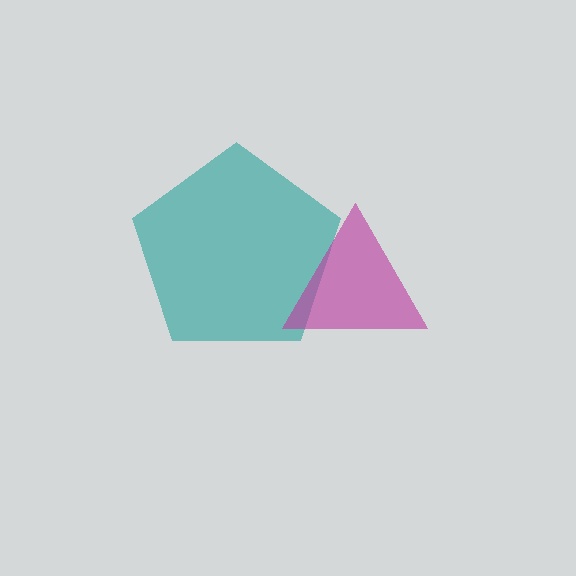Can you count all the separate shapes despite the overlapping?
Yes, there are 2 separate shapes.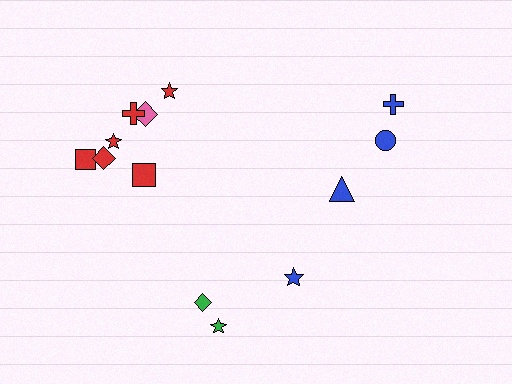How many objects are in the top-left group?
There are 7 objects.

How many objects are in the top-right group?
There are 3 objects.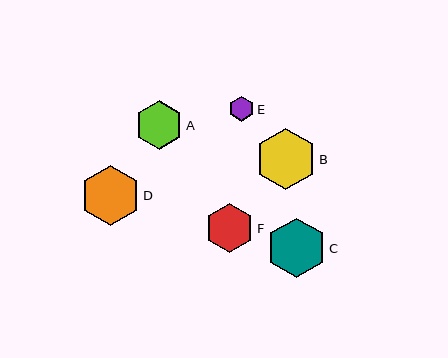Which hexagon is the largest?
Hexagon B is the largest with a size of approximately 61 pixels.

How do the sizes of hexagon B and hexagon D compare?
Hexagon B and hexagon D are approximately the same size.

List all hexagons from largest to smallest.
From largest to smallest: B, D, C, F, A, E.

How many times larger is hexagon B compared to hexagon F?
Hexagon B is approximately 1.2 times the size of hexagon F.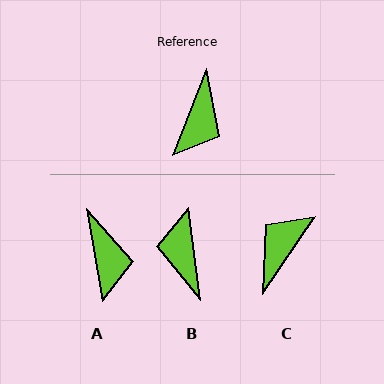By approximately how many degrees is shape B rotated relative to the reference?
Approximately 151 degrees clockwise.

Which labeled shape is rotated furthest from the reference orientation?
C, about 167 degrees away.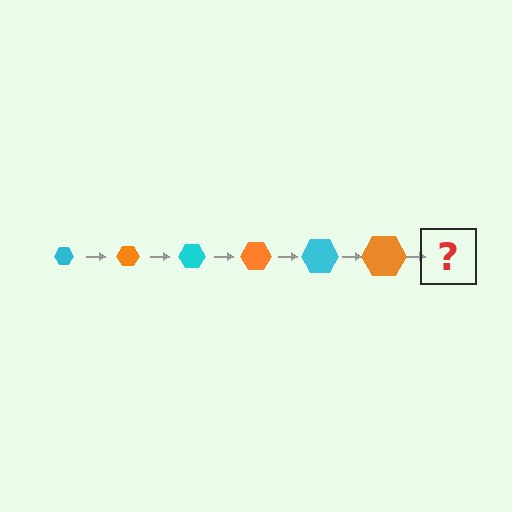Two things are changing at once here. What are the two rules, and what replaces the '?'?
The two rules are that the hexagon grows larger each step and the color cycles through cyan and orange. The '?' should be a cyan hexagon, larger than the previous one.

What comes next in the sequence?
The next element should be a cyan hexagon, larger than the previous one.